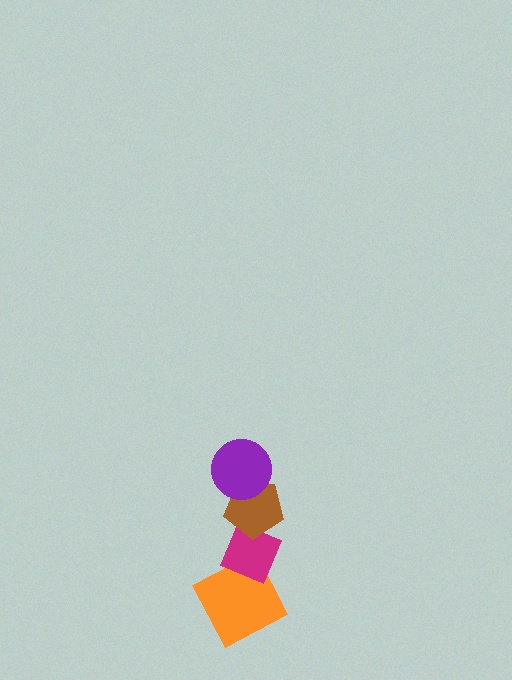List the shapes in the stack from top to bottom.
From top to bottom: the purple circle, the brown pentagon, the magenta diamond, the orange square.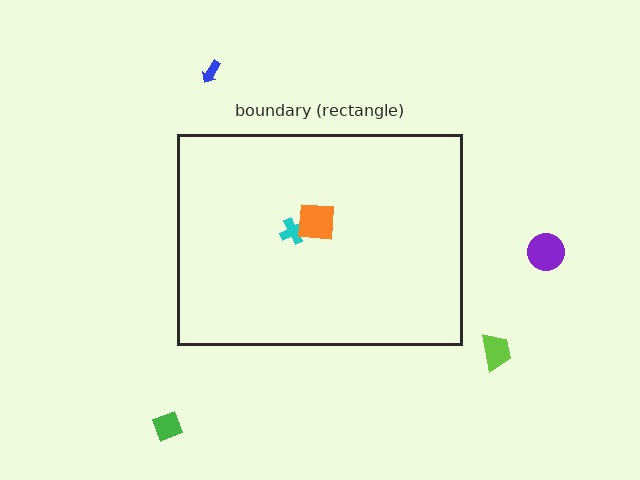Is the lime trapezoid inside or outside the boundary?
Outside.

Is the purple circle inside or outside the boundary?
Outside.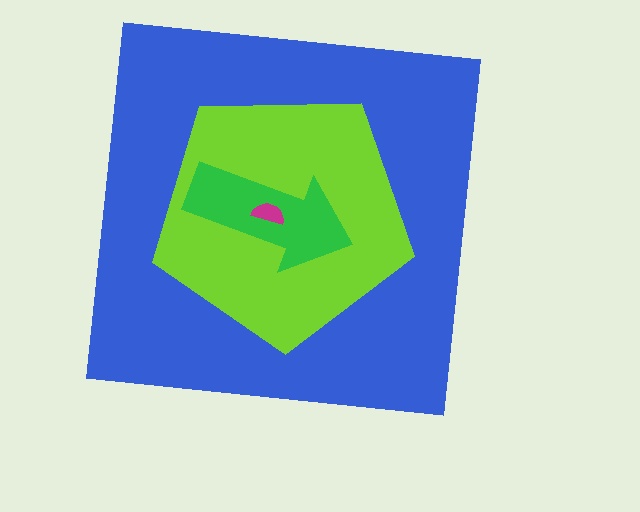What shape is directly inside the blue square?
The lime pentagon.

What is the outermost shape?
The blue square.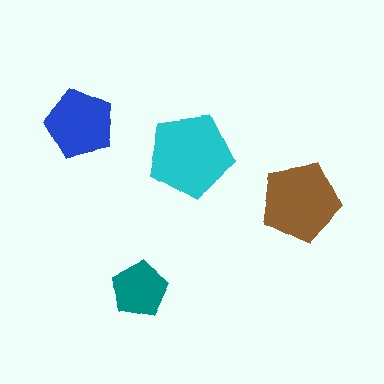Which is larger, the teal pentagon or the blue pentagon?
The blue one.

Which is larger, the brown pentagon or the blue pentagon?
The brown one.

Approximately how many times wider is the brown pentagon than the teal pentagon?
About 1.5 times wider.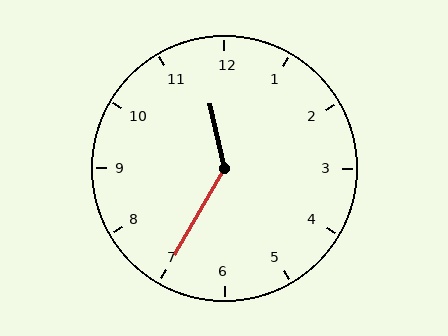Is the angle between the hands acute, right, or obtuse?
It is obtuse.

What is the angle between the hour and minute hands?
Approximately 138 degrees.